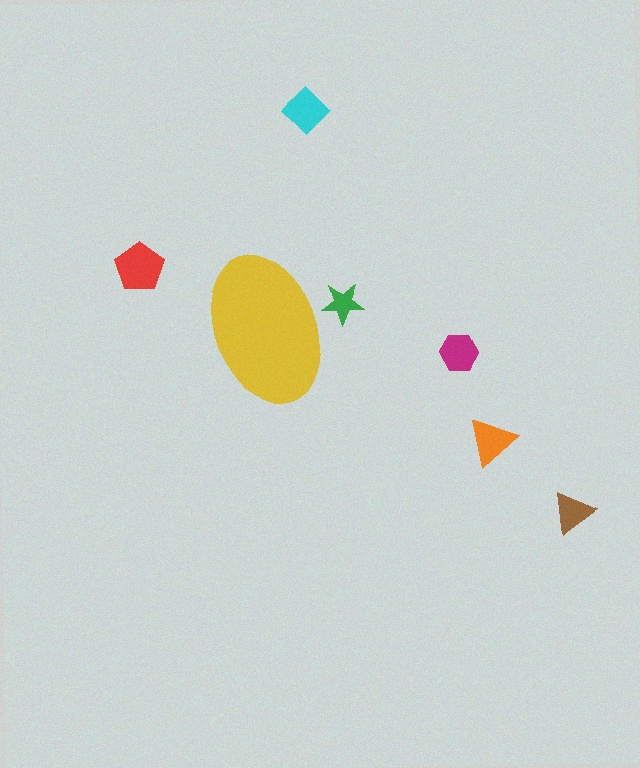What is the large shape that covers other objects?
A yellow ellipse.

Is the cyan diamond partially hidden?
No, the cyan diamond is fully visible.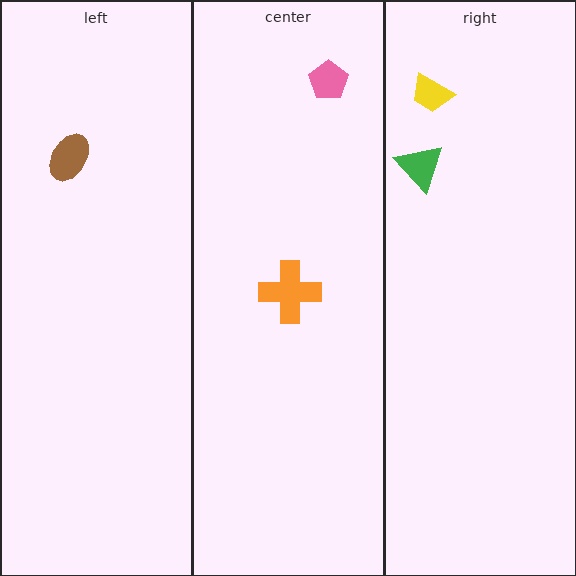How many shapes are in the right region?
2.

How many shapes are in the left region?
1.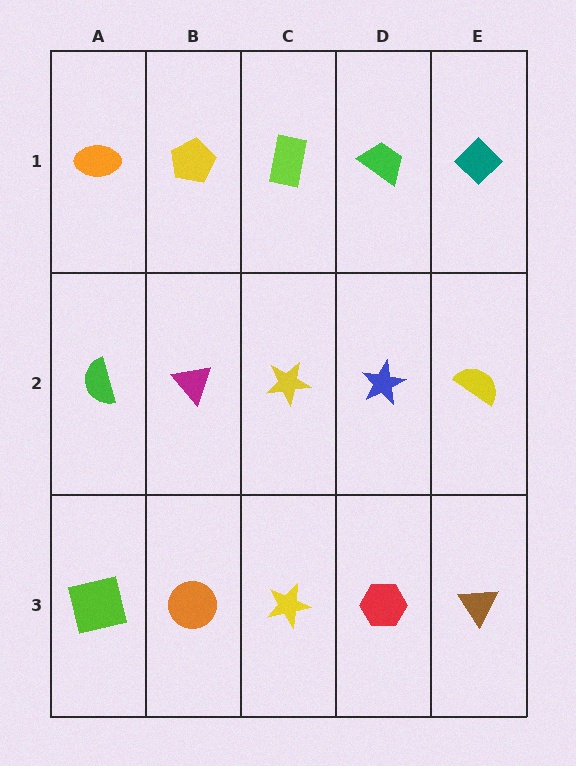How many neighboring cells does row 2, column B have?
4.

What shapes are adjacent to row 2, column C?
A lime rectangle (row 1, column C), a yellow star (row 3, column C), a magenta triangle (row 2, column B), a blue star (row 2, column D).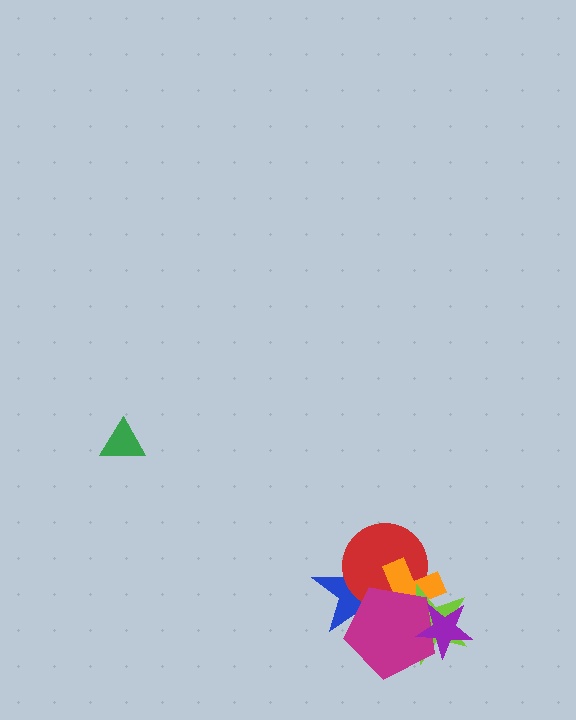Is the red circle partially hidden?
Yes, it is partially covered by another shape.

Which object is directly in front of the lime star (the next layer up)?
The magenta pentagon is directly in front of the lime star.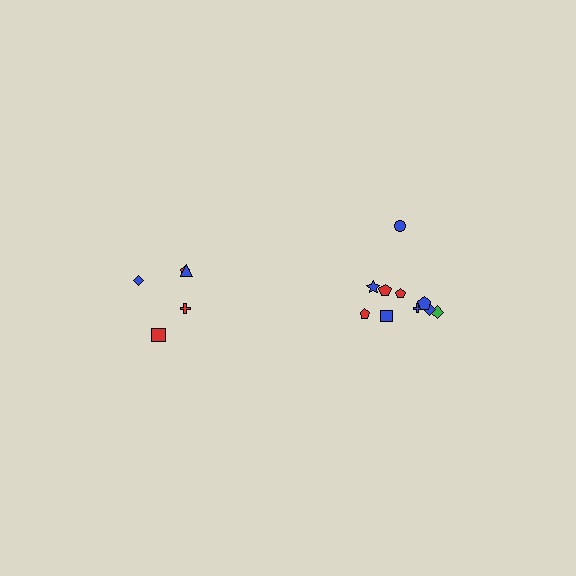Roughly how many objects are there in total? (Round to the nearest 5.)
Roughly 15 objects in total.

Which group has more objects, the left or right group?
The right group.